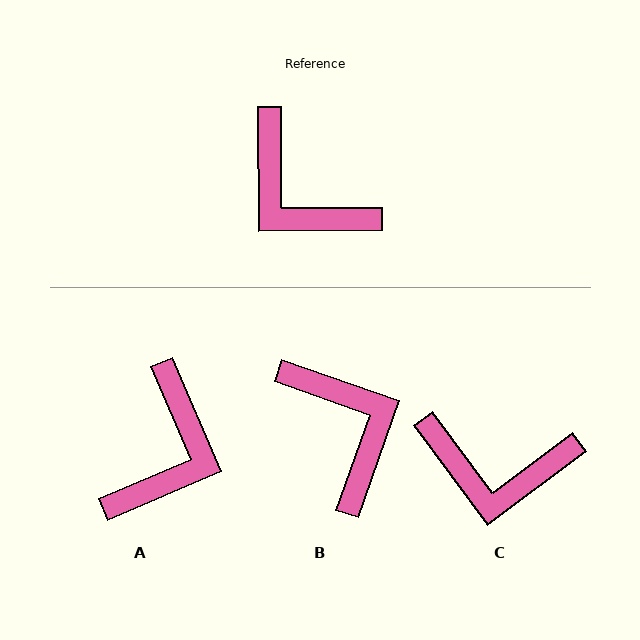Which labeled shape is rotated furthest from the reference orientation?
B, about 161 degrees away.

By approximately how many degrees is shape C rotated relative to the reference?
Approximately 36 degrees counter-clockwise.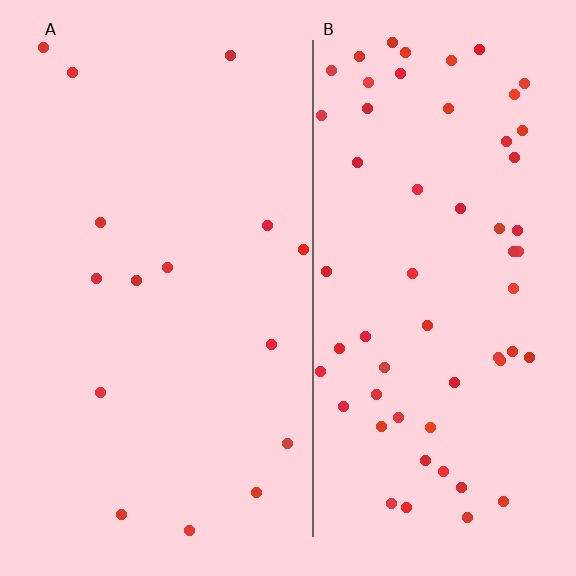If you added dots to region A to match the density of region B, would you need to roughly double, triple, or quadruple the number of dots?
Approximately quadruple.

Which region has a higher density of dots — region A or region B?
B (the right).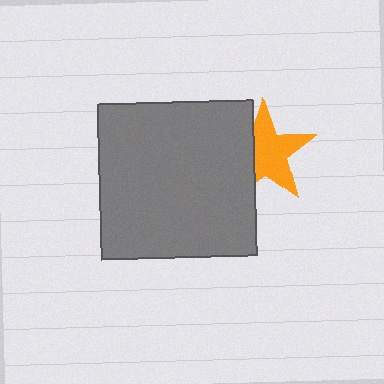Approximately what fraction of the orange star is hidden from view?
Roughly 31% of the orange star is hidden behind the gray square.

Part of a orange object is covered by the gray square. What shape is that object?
It is a star.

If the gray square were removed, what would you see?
You would see the complete orange star.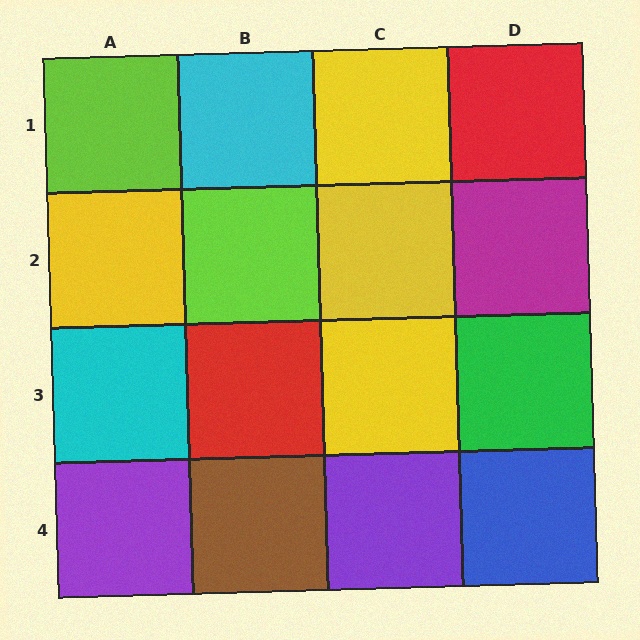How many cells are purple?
2 cells are purple.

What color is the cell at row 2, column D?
Magenta.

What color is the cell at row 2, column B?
Lime.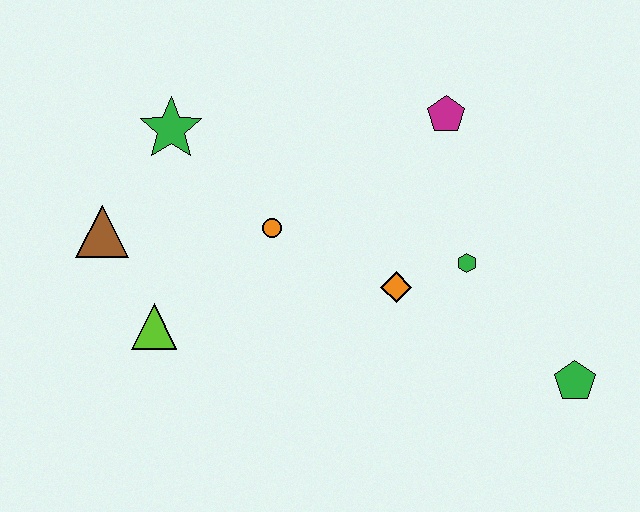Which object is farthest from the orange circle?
The green pentagon is farthest from the orange circle.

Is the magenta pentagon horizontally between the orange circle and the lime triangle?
No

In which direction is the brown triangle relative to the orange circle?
The brown triangle is to the left of the orange circle.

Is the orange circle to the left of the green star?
No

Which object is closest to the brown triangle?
The lime triangle is closest to the brown triangle.